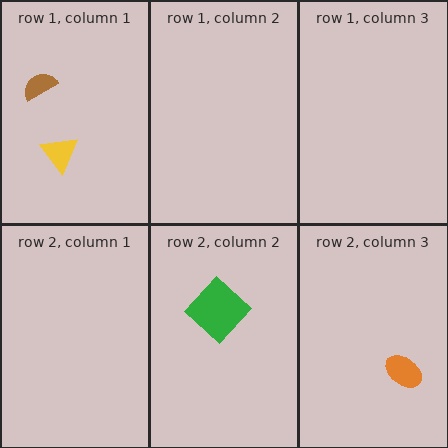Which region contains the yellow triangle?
The row 1, column 1 region.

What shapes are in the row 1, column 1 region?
The yellow triangle, the brown semicircle.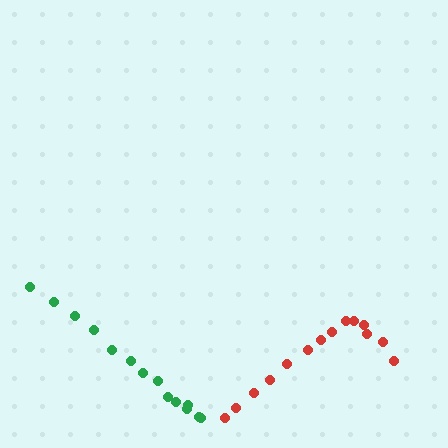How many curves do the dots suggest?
There are 2 distinct paths.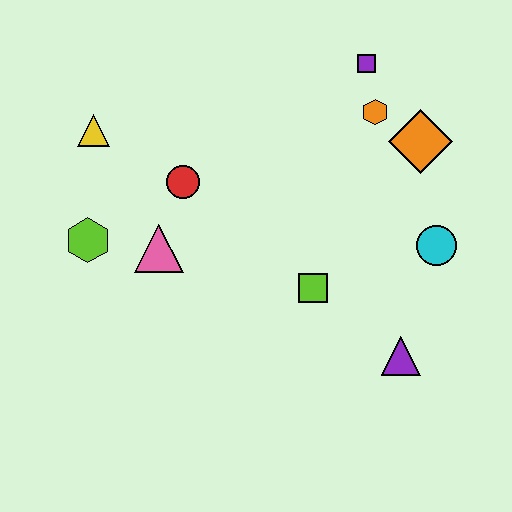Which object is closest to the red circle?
The pink triangle is closest to the red circle.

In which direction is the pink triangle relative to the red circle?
The pink triangle is below the red circle.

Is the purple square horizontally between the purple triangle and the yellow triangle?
Yes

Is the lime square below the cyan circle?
Yes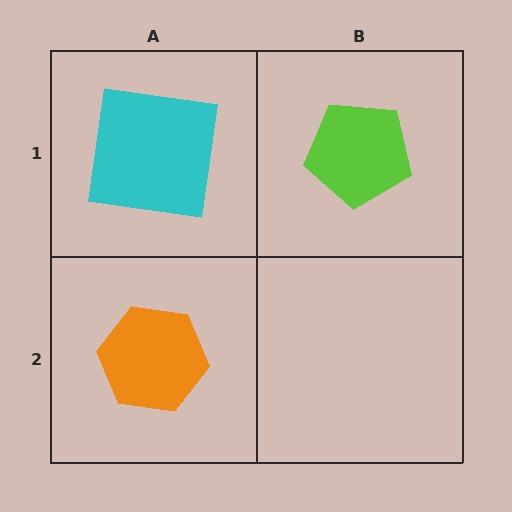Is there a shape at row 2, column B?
No, that cell is empty.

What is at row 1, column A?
A cyan square.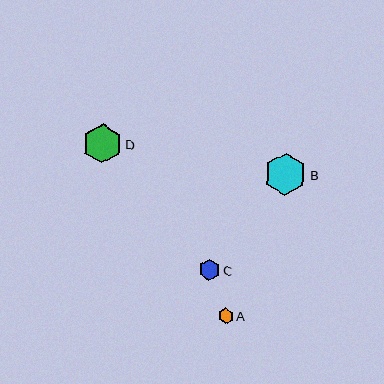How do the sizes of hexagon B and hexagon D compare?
Hexagon B and hexagon D are approximately the same size.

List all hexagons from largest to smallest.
From largest to smallest: B, D, C, A.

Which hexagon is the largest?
Hexagon B is the largest with a size of approximately 42 pixels.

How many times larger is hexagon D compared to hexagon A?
Hexagon D is approximately 2.6 times the size of hexagon A.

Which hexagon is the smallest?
Hexagon A is the smallest with a size of approximately 15 pixels.